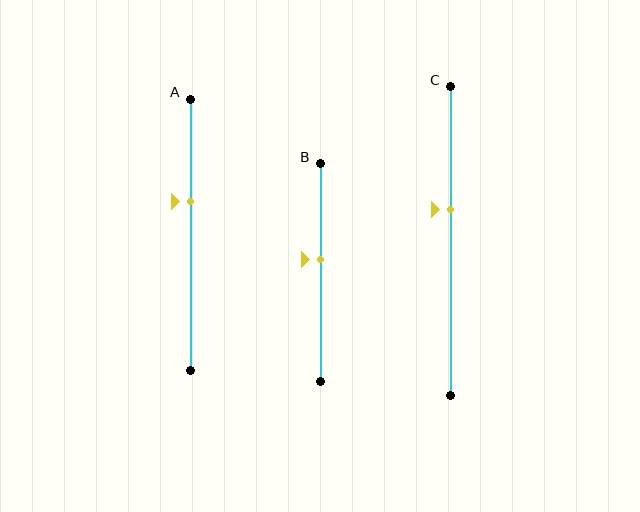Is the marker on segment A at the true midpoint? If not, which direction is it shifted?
No, the marker on segment A is shifted upward by about 12% of the segment length.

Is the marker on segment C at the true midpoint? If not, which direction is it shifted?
No, the marker on segment C is shifted upward by about 10% of the segment length.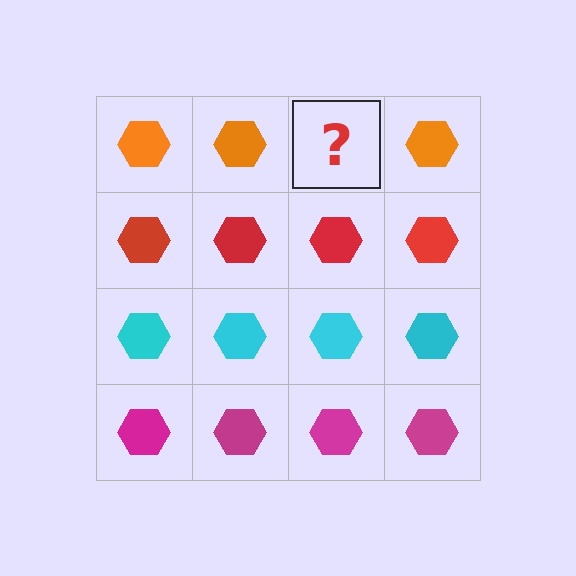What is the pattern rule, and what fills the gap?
The rule is that each row has a consistent color. The gap should be filled with an orange hexagon.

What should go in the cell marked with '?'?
The missing cell should contain an orange hexagon.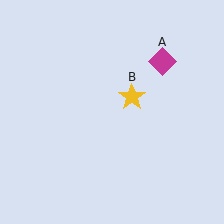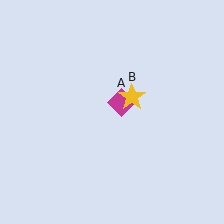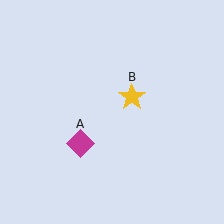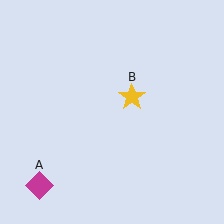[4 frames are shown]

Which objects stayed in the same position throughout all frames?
Yellow star (object B) remained stationary.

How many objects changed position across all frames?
1 object changed position: magenta diamond (object A).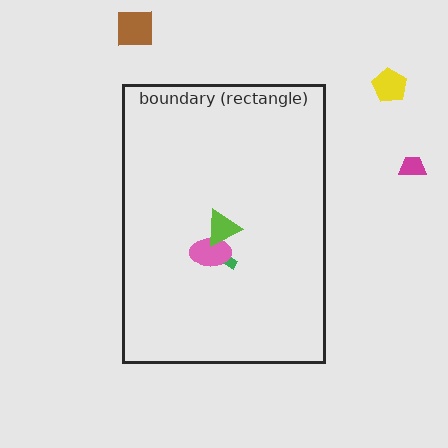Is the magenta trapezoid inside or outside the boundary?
Outside.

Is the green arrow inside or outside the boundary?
Inside.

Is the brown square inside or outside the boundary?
Outside.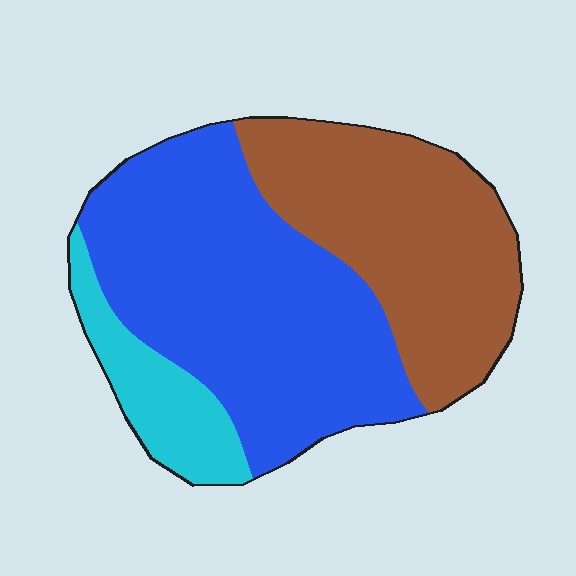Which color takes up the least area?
Cyan, at roughly 15%.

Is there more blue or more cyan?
Blue.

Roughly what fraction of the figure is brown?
Brown covers about 35% of the figure.